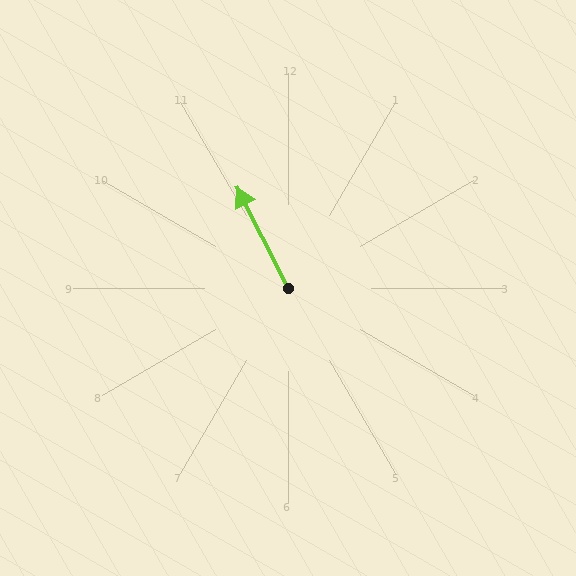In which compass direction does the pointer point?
Northwest.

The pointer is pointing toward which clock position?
Roughly 11 o'clock.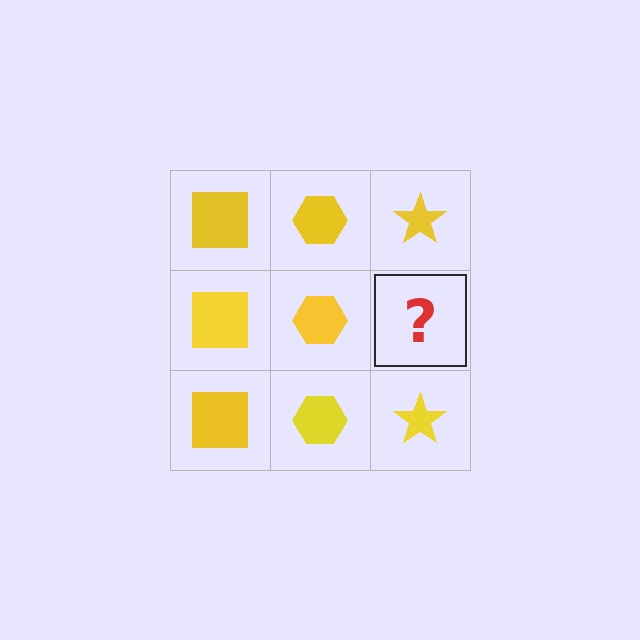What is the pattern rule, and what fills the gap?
The rule is that each column has a consistent shape. The gap should be filled with a yellow star.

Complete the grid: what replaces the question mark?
The question mark should be replaced with a yellow star.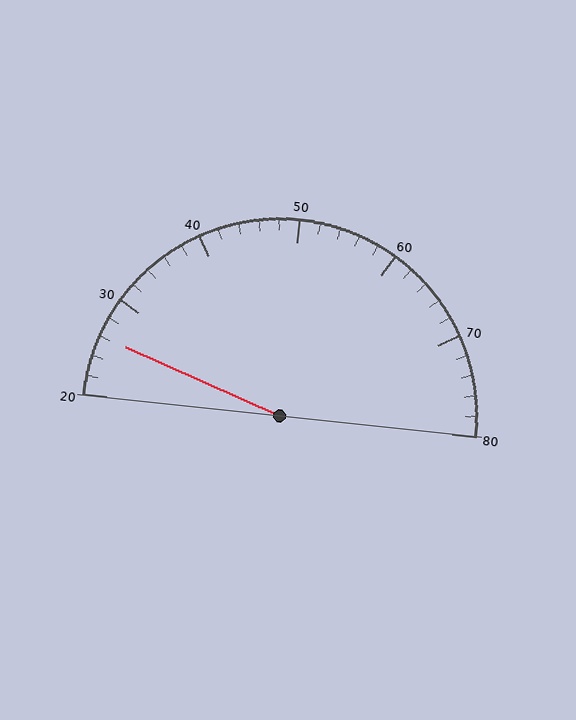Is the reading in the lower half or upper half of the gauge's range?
The reading is in the lower half of the range (20 to 80).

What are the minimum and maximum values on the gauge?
The gauge ranges from 20 to 80.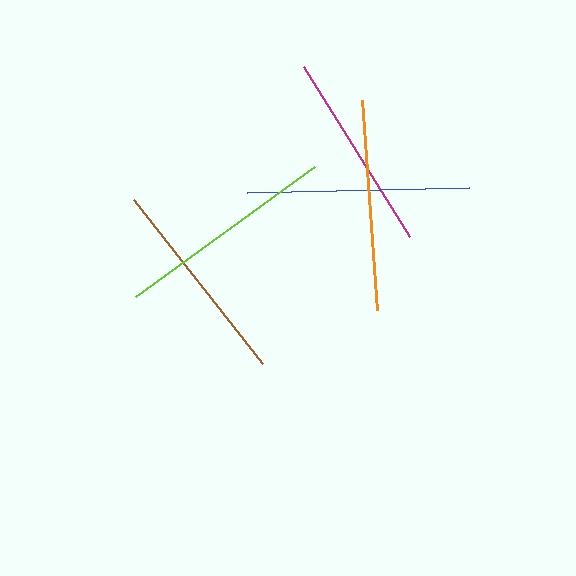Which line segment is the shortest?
The magenta line is the shortest at approximately 200 pixels.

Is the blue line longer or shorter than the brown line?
The blue line is longer than the brown line.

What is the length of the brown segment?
The brown segment is approximately 208 pixels long.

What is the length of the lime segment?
The lime segment is approximately 221 pixels long.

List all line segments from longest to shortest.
From longest to shortest: blue, lime, orange, brown, magenta.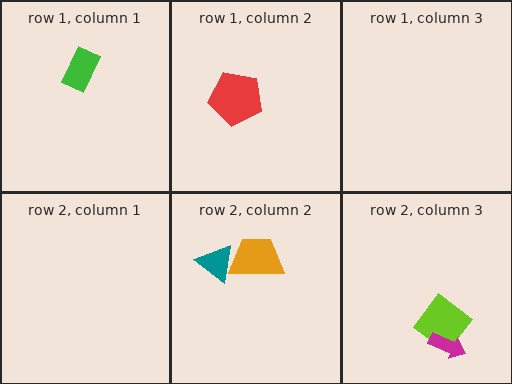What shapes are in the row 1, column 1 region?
The green rectangle.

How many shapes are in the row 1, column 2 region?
1.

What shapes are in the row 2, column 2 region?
The teal triangle, the orange trapezoid.